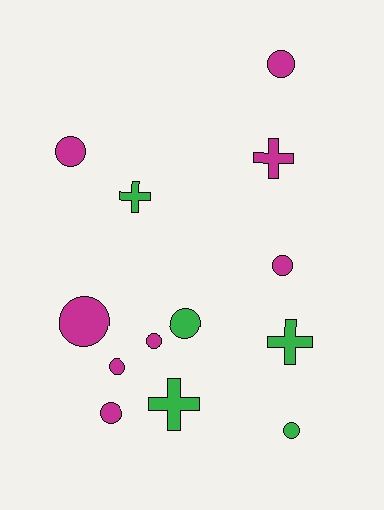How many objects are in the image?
There are 13 objects.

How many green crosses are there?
There are 3 green crosses.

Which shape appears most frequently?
Circle, with 9 objects.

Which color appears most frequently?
Magenta, with 8 objects.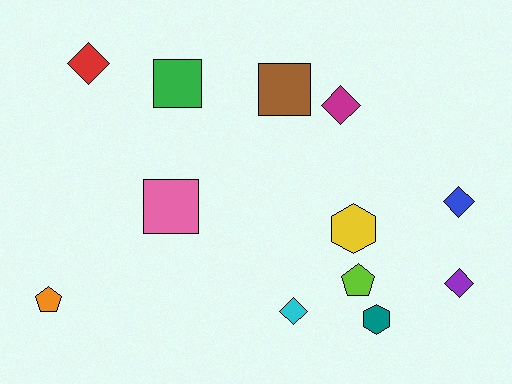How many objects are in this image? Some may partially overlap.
There are 12 objects.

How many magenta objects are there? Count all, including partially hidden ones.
There is 1 magenta object.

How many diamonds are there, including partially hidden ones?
There are 5 diamonds.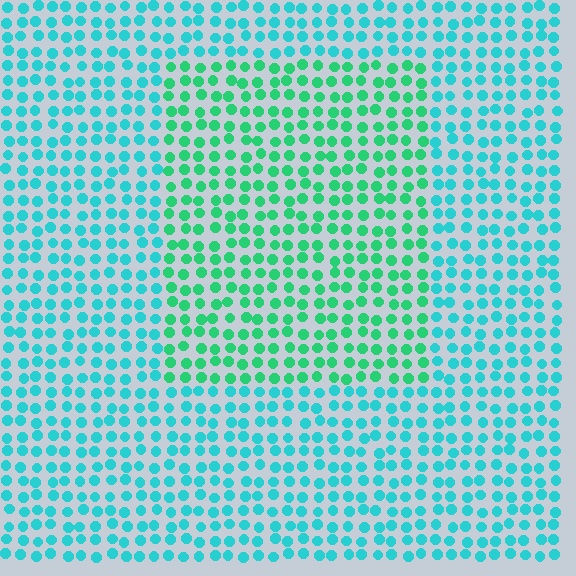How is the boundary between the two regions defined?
The boundary is defined purely by a slight shift in hue (about 33 degrees). Spacing, size, and orientation are identical on both sides.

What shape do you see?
I see a rectangle.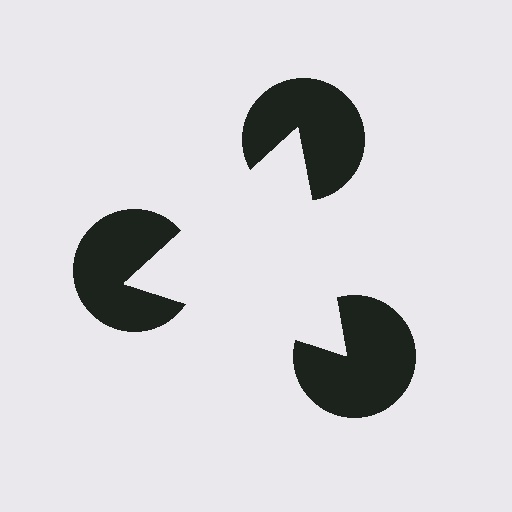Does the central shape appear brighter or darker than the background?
It typically appears slightly brighter than the background, even though no actual brightness change is drawn.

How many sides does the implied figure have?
3 sides.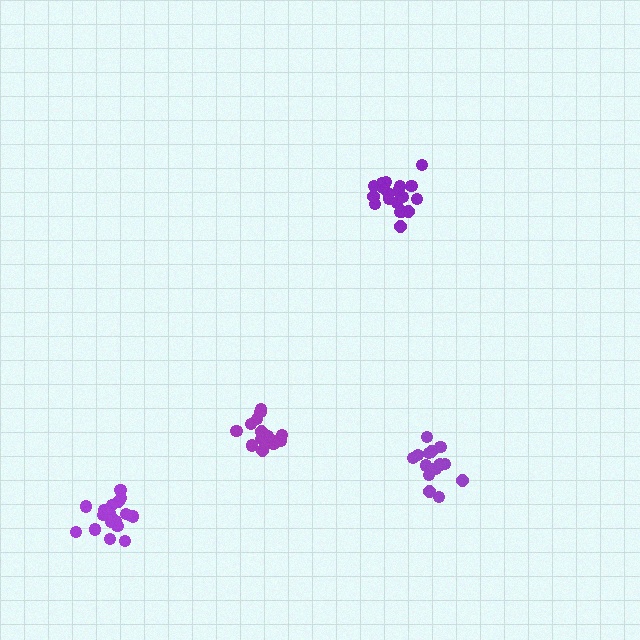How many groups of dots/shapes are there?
There are 4 groups.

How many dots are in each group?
Group 1: 20 dots, Group 2: 20 dots, Group 3: 16 dots, Group 4: 15 dots (71 total).